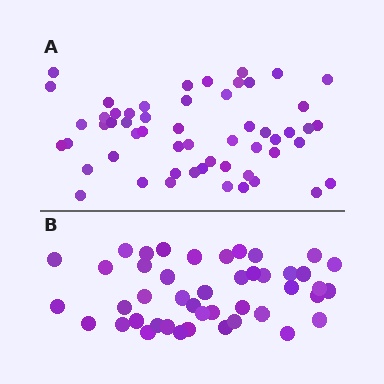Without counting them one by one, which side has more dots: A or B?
Region A (the top region) has more dots.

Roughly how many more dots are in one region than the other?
Region A has roughly 12 or so more dots than region B.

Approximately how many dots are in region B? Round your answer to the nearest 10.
About 40 dots. (The exact count is 44, which rounds to 40.)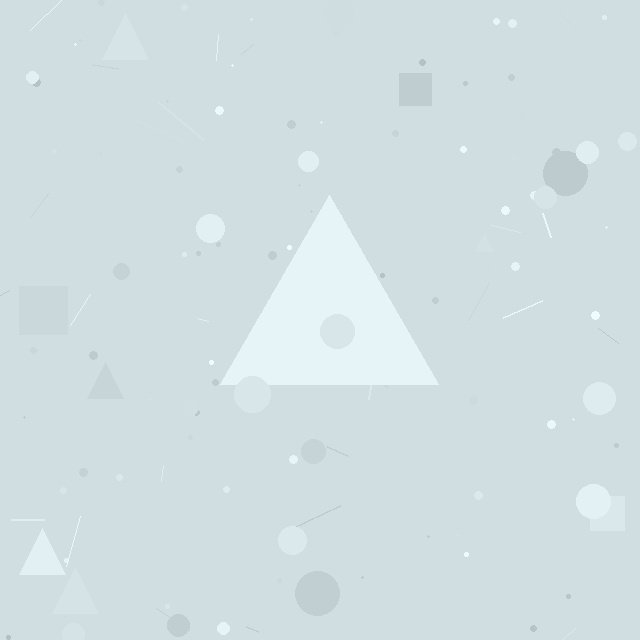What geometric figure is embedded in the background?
A triangle is embedded in the background.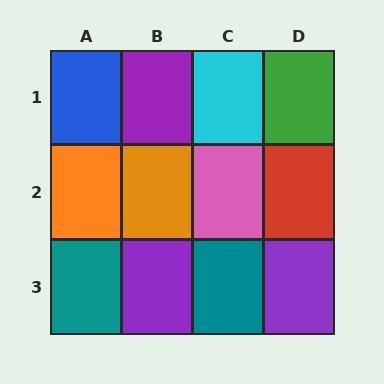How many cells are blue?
1 cell is blue.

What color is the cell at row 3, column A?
Teal.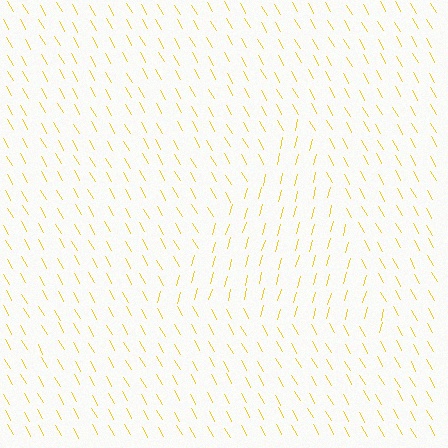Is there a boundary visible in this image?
Yes, there is a texture boundary formed by a change in line orientation.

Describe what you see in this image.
The image is filled with small yellow line segments. A triangle region in the image has lines oriented differently from the surrounding lines, creating a visible texture boundary.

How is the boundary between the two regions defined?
The boundary is defined purely by a change in line orientation (approximately 45 degrees difference). All lines are the same color and thickness.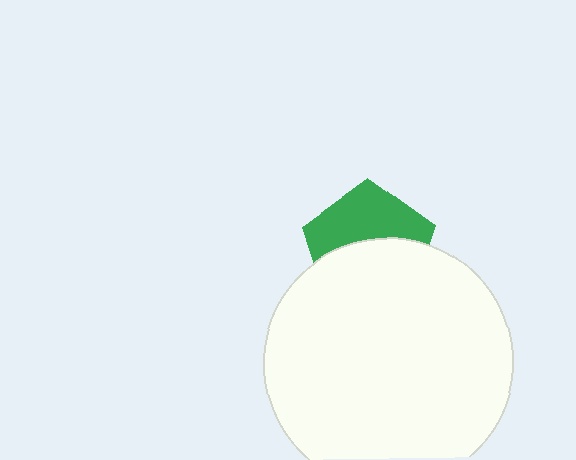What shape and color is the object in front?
The object in front is a white circle.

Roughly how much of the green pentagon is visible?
About half of it is visible (roughly 47%).